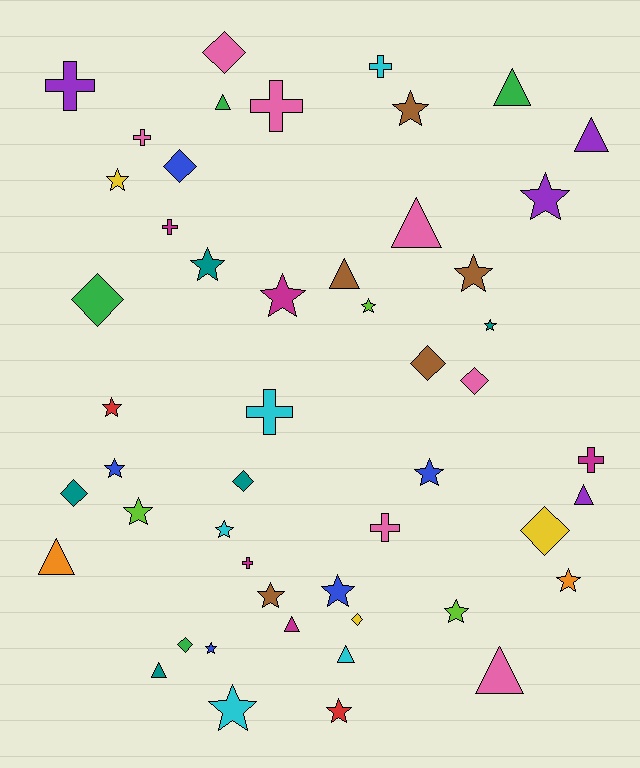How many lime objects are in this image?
There are 3 lime objects.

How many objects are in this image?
There are 50 objects.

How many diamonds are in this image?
There are 10 diamonds.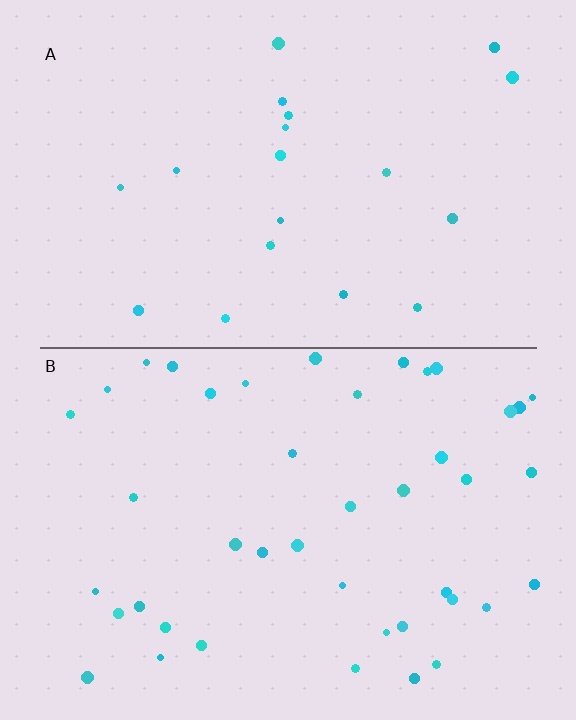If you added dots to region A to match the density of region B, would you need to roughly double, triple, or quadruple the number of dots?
Approximately double.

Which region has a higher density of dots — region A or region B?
B (the bottom).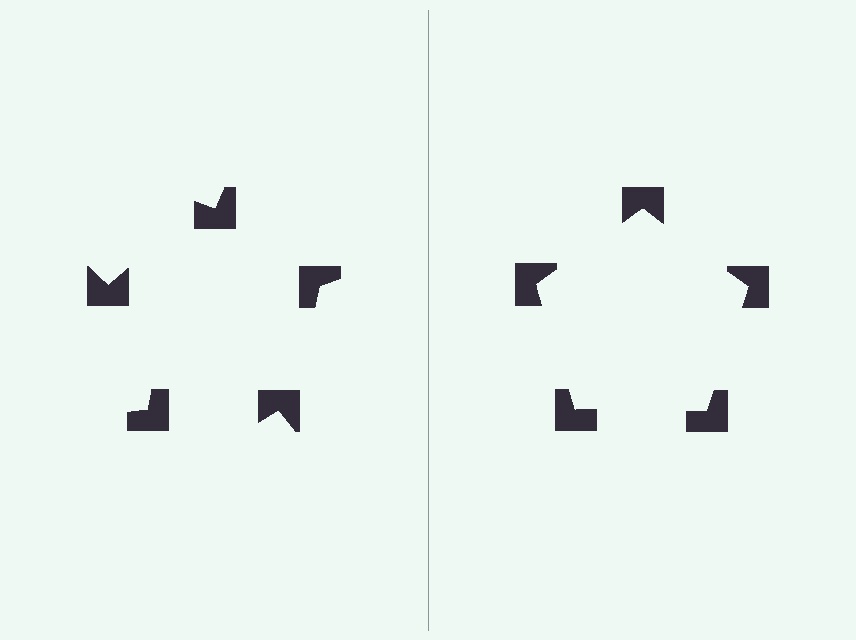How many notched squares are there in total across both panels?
10 — 5 on each side.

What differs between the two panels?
The notched squares are positioned identically on both sides; only the wedge orientations differ. On the right they align to a pentagon; on the left they are misaligned.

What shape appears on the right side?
An illusory pentagon.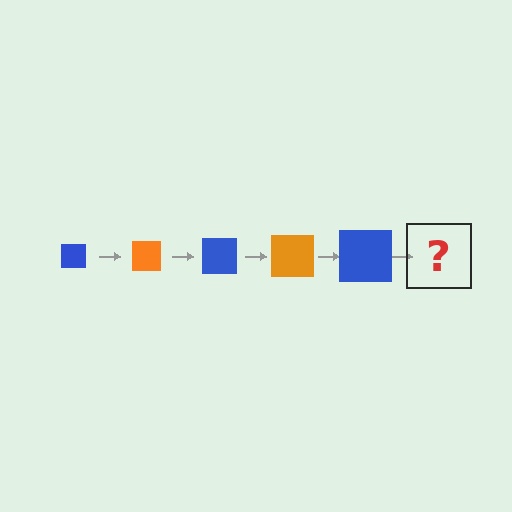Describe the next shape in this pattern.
It should be an orange square, larger than the previous one.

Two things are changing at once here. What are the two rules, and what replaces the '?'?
The two rules are that the square grows larger each step and the color cycles through blue and orange. The '?' should be an orange square, larger than the previous one.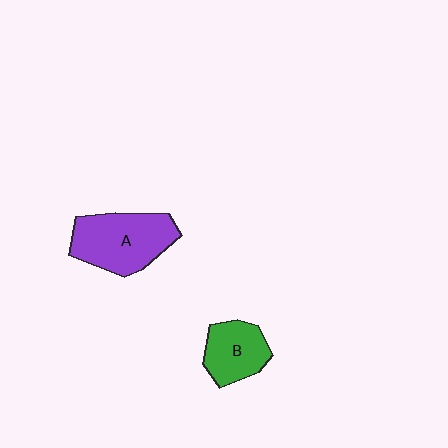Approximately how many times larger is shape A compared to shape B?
Approximately 1.6 times.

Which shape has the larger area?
Shape A (purple).